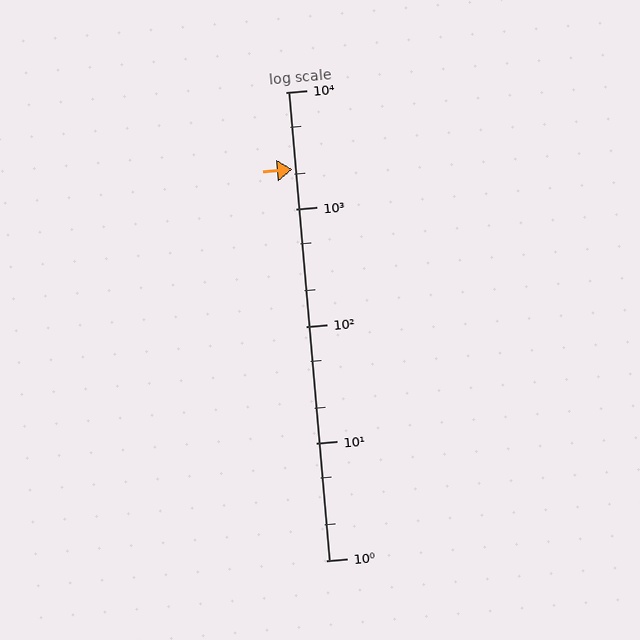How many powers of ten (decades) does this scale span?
The scale spans 4 decades, from 1 to 10000.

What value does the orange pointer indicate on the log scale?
The pointer indicates approximately 2200.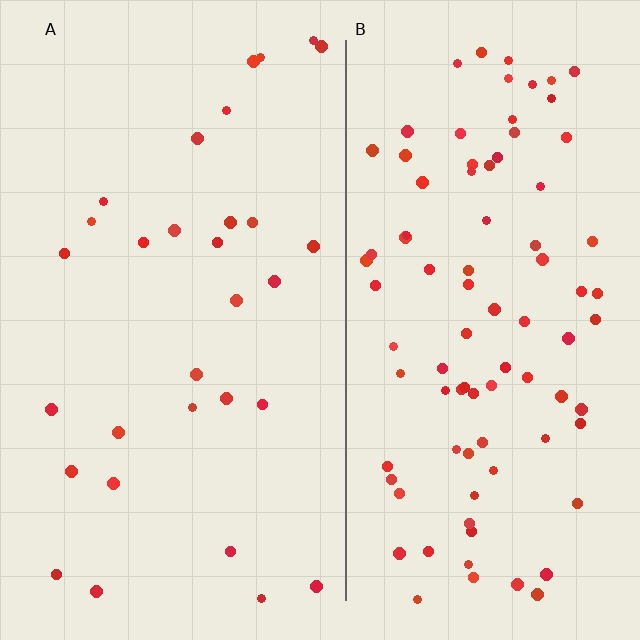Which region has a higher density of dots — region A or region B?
B (the right).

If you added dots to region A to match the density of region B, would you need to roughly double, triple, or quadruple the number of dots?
Approximately triple.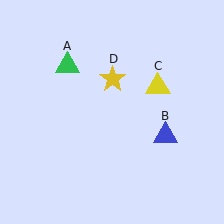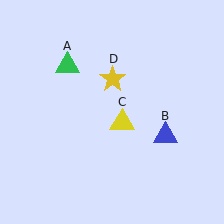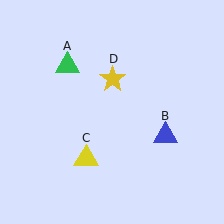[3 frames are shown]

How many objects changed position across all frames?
1 object changed position: yellow triangle (object C).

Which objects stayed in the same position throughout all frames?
Green triangle (object A) and blue triangle (object B) and yellow star (object D) remained stationary.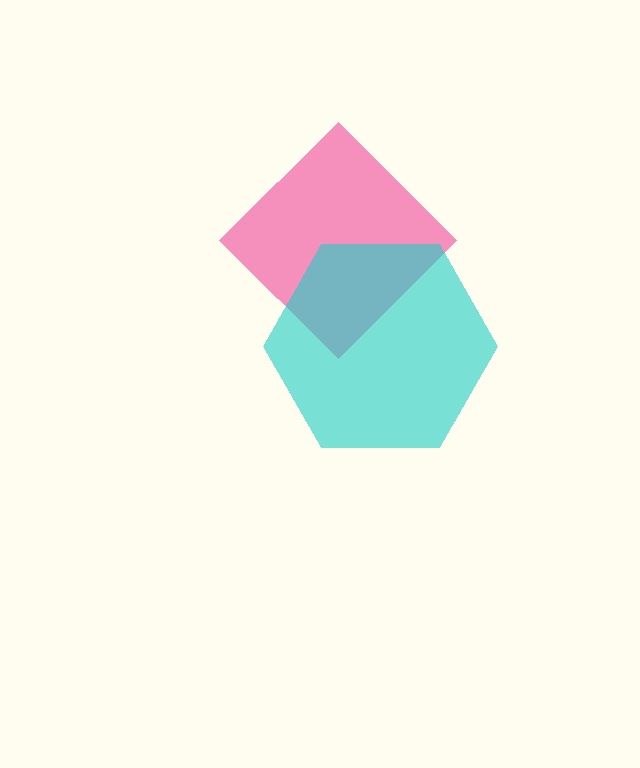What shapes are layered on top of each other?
The layered shapes are: a pink diamond, a cyan hexagon.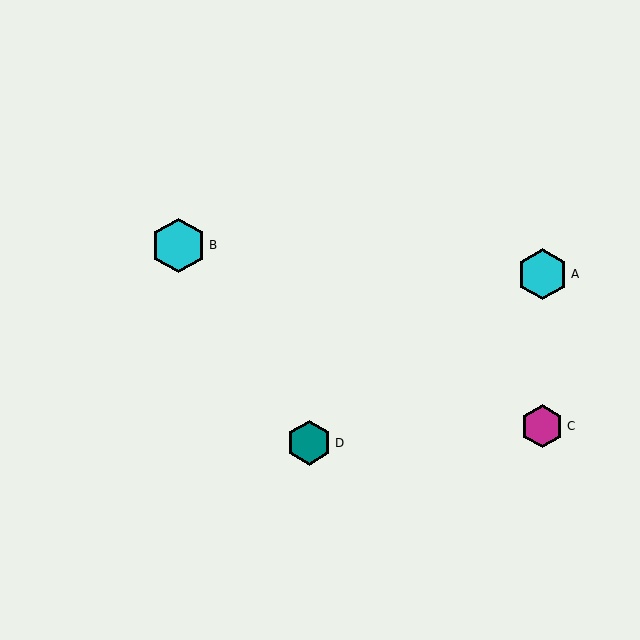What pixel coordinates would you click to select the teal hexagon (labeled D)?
Click at (309, 443) to select the teal hexagon D.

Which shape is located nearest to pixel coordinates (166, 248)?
The cyan hexagon (labeled B) at (178, 245) is nearest to that location.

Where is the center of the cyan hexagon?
The center of the cyan hexagon is at (178, 245).